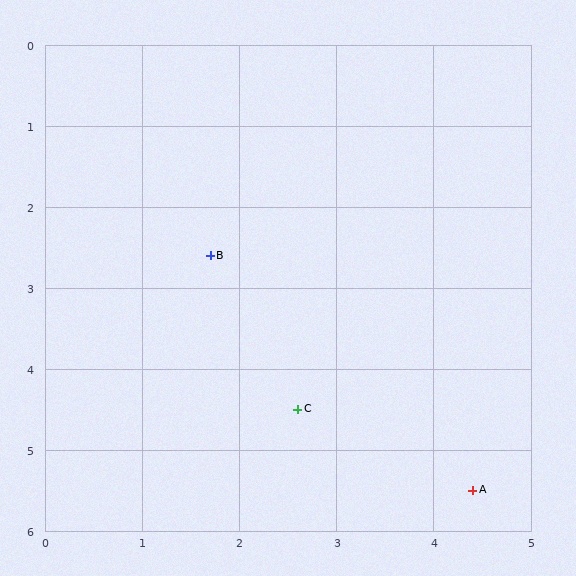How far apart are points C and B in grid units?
Points C and B are about 2.1 grid units apart.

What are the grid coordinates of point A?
Point A is at approximately (4.4, 5.5).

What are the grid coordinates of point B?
Point B is at approximately (1.7, 2.6).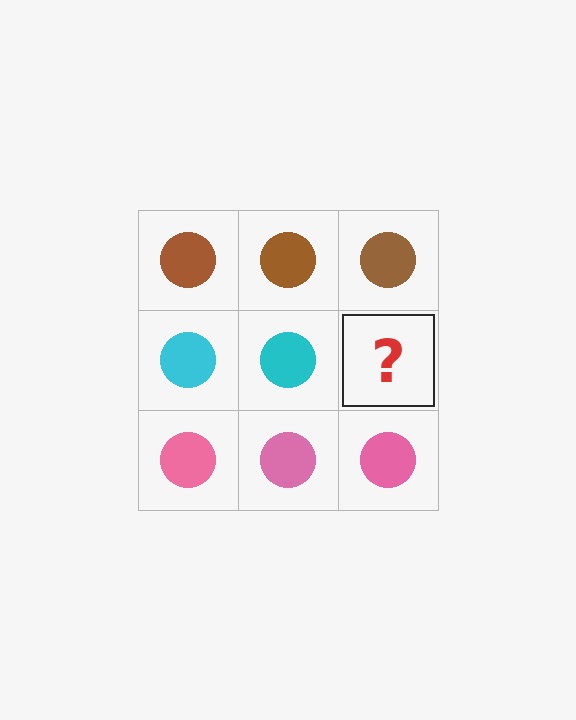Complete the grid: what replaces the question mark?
The question mark should be replaced with a cyan circle.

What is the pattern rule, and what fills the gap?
The rule is that each row has a consistent color. The gap should be filled with a cyan circle.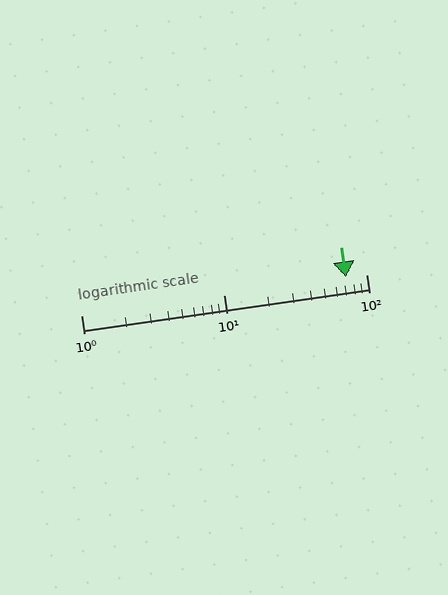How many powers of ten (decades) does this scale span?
The scale spans 2 decades, from 1 to 100.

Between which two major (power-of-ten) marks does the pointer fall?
The pointer is between 10 and 100.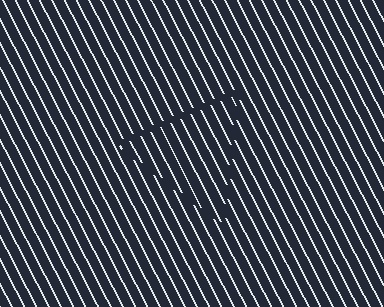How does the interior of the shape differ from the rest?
The interior of the shape contains the same grating, shifted by half a period — the contour is defined by the phase discontinuity where line-ends from the inner and outer gratings abut.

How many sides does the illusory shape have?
3 sides — the line-ends trace a triangle.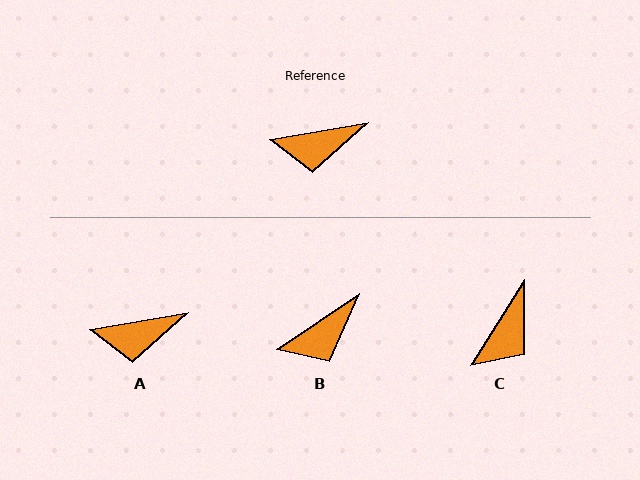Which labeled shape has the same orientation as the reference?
A.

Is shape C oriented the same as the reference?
No, it is off by about 49 degrees.